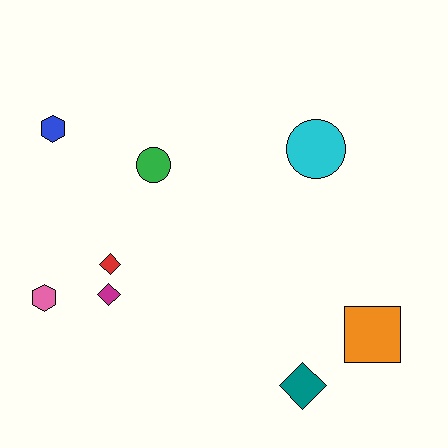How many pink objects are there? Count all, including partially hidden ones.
There is 1 pink object.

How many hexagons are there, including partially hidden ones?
There are 2 hexagons.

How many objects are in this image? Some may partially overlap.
There are 8 objects.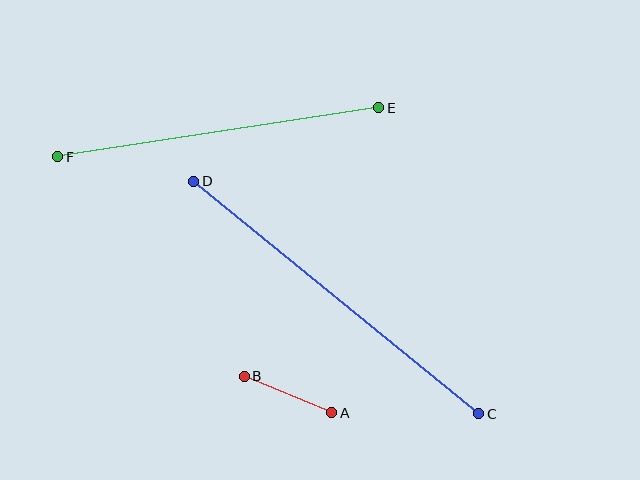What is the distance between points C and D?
The distance is approximately 368 pixels.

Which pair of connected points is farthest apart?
Points C and D are farthest apart.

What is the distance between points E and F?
The distance is approximately 325 pixels.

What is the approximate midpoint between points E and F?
The midpoint is at approximately (218, 132) pixels.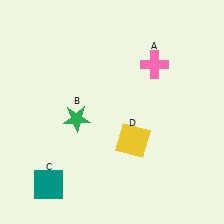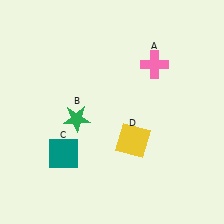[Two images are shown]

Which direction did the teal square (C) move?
The teal square (C) moved up.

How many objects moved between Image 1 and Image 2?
1 object moved between the two images.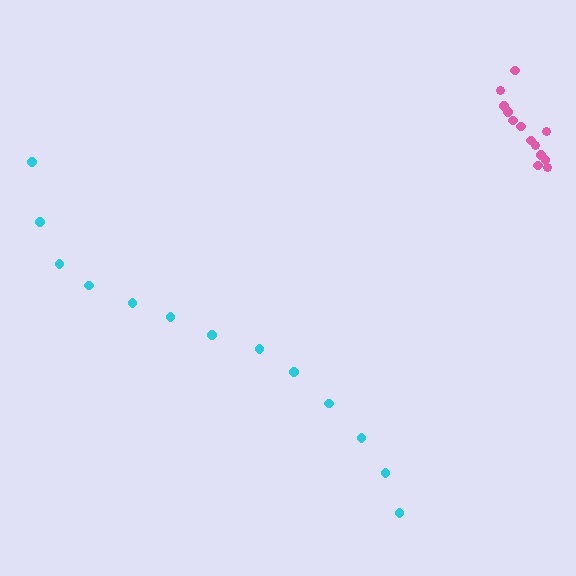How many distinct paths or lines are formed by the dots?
There are 2 distinct paths.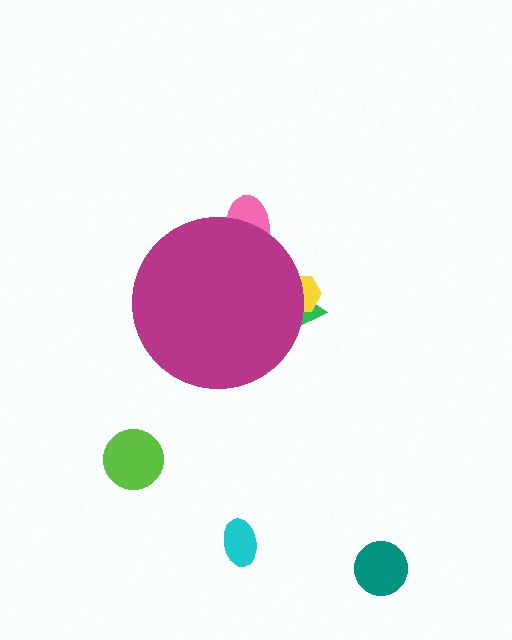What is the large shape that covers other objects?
A magenta circle.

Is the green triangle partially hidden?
Yes, the green triangle is partially hidden behind the magenta circle.